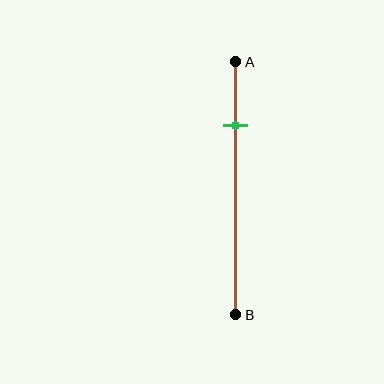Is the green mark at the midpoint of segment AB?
No, the mark is at about 25% from A, not at the 50% midpoint.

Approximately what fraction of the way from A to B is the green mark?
The green mark is approximately 25% of the way from A to B.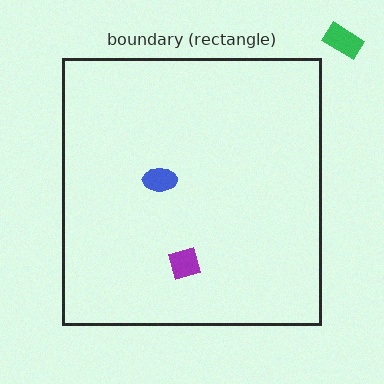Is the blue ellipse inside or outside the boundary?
Inside.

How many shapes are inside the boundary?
2 inside, 1 outside.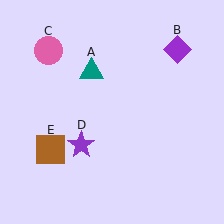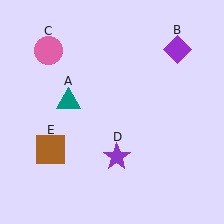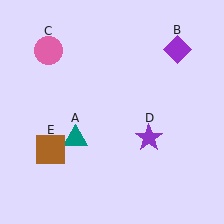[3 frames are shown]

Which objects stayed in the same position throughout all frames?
Purple diamond (object B) and pink circle (object C) and brown square (object E) remained stationary.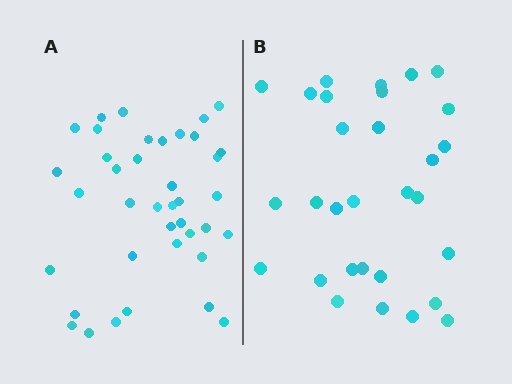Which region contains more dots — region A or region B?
Region A (the left region) has more dots.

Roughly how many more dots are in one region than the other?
Region A has roughly 8 or so more dots than region B.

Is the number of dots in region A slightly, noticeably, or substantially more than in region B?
Region A has noticeably more, but not dramatically so. The ratio is roughly 1.3 to 1.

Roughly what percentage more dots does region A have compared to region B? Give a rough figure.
About 30% more.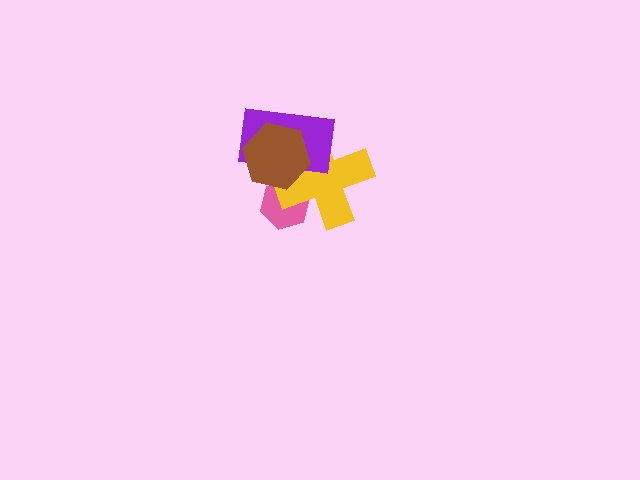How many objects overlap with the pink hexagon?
2 objects overlap with the pink hexagon.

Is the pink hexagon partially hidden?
Yes, it is partially covered by another shape.